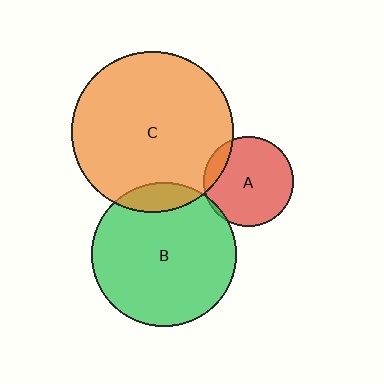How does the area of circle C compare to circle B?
Approximately 1.2 times.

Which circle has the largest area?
Circle C (orange).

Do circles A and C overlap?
Yes.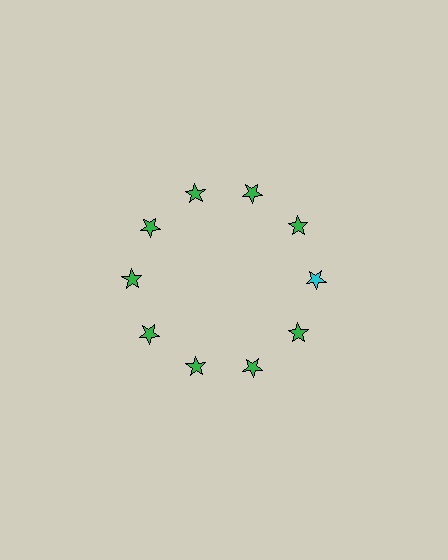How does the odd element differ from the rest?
It has a different color: cyan instead of green.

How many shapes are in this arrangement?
There are 10 shapes arranged in a ring pattern.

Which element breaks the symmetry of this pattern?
The cyan star at roughly the 3 o'clock position breaks the symmetry. All other shapes are green stars.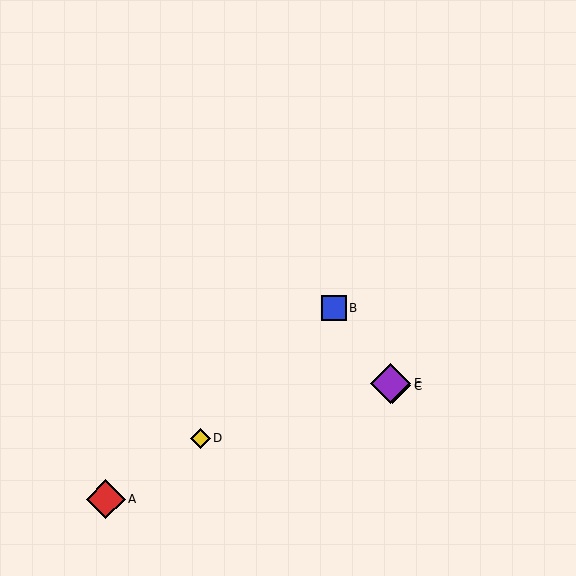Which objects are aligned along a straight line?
Objects B, C, E are aligned along a straight line.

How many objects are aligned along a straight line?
3 objects (B, C, E) are aligned along a straight line.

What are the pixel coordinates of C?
Object C is at (393, 386).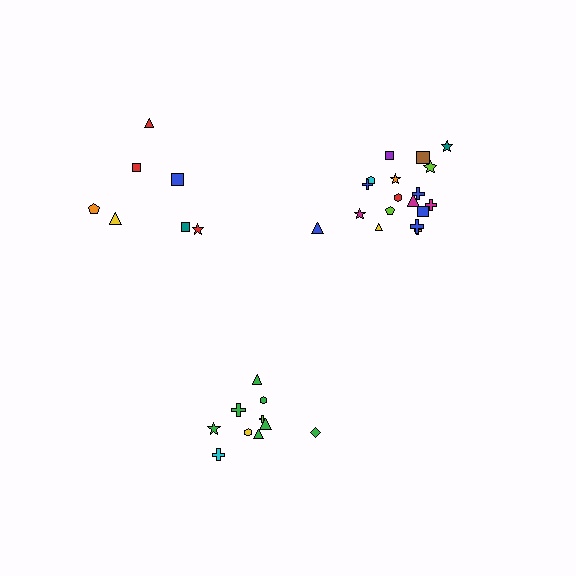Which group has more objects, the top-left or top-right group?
The top-right group.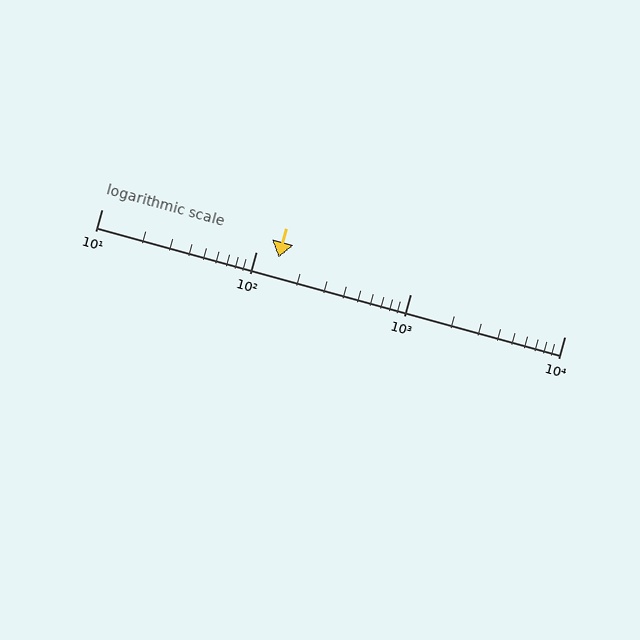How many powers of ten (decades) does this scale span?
The scale spans 3 decades, from 10 to 10000.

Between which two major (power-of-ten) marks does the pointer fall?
The pointer is between 100 and 1000.